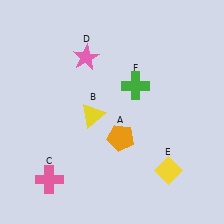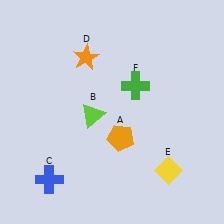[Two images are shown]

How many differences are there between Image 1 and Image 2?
There are 3 differences between the two images.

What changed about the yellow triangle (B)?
In Image 1, B is yellow. In Image 2, it changed to lime.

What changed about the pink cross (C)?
In Image 1, C is pink. In Image 2, it changed to blue.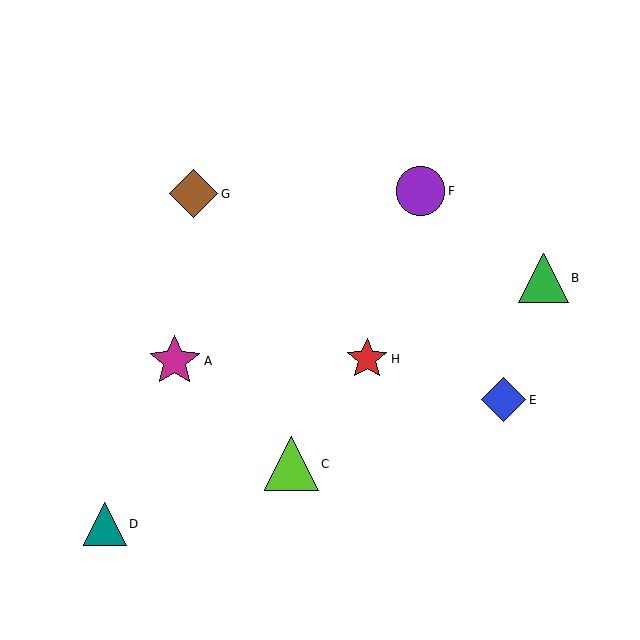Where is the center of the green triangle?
The center of the green triangle is at (543, 278).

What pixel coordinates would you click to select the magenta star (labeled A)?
Click at (175, 361) to select the magenta star A.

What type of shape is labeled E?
Shape E is a blue diamond.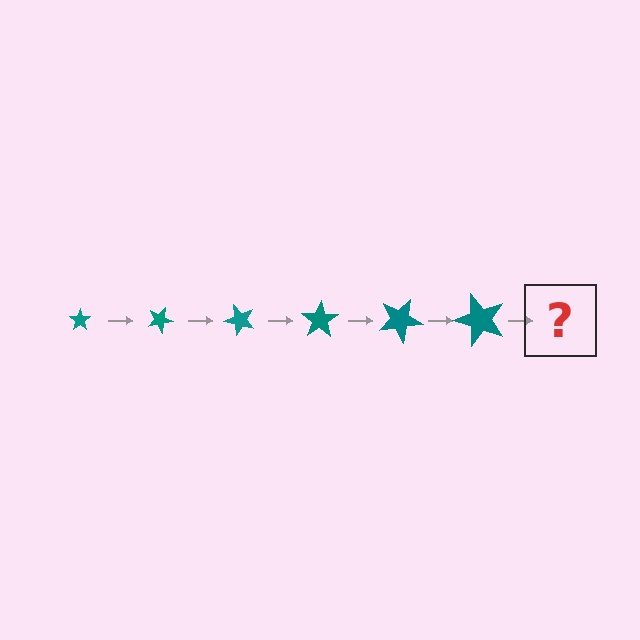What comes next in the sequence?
The next element should be a star, larger than the previous one and rotated 150 degrees from the start.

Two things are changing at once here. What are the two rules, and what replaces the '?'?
The two rules are that the star grows larger each step and it rotates 25 degrees each step. The '?' should be a star, larger than the previous one and rotated 150 degrees from the start.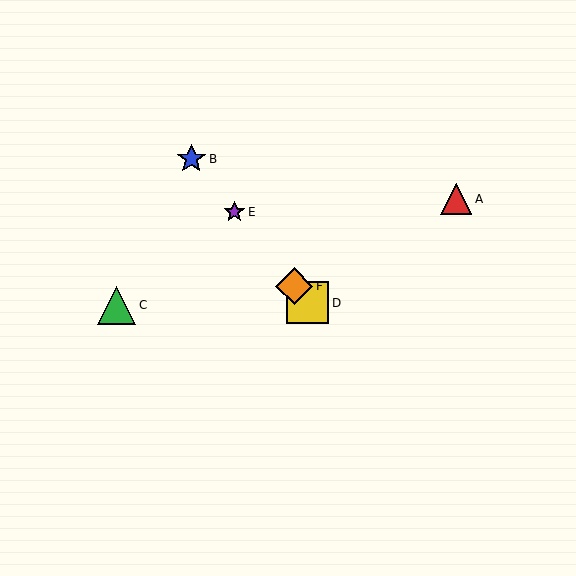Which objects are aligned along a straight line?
Objects B, D, E, F are aligned along a straight line.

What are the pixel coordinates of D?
Object D is at (307, 303).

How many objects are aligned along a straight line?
4 objects (B, D, E, F) are aligned along a straight line.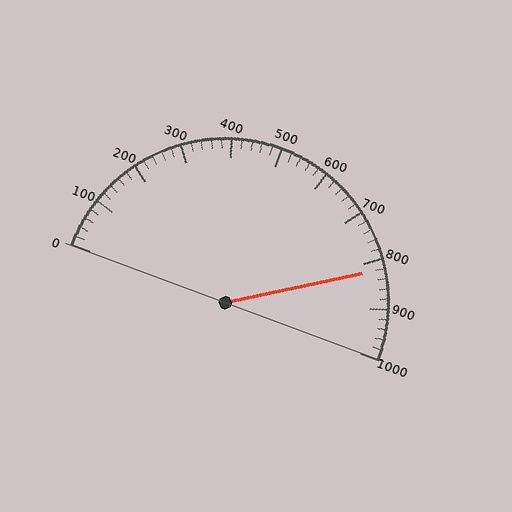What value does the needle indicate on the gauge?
The needle indicates approximately 820.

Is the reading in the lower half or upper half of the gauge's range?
The reading is in the upper half of the range (0 to 1000).